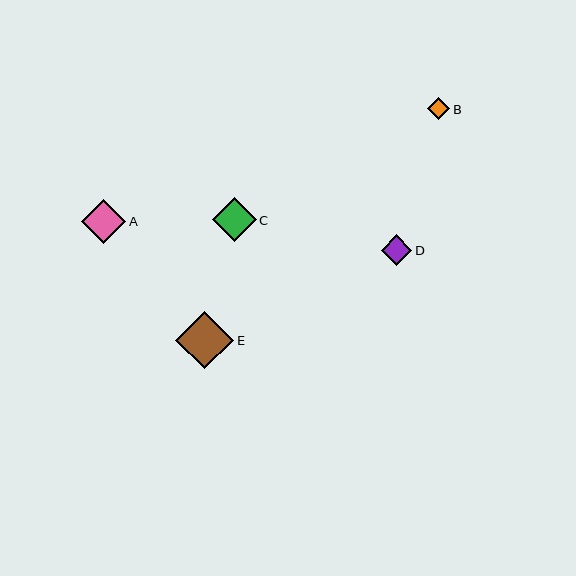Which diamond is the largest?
Diamond E is the largest with a size of approximately 58 pixels.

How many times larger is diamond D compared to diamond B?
Diamond D is approximately 1.4 times the size of diamond B.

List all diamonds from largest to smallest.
From largest to smallest: E, A, C, D, B.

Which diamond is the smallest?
Diamond B is the smallest with a size of approximately 22 pixels.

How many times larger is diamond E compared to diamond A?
Diamond E is approximately 1.3 times the size of diamond A.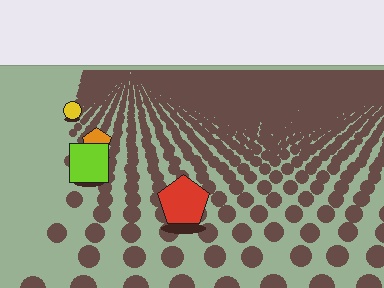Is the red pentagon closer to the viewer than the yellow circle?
Yes. The red pentagon is closer — you can tell from the texture gradient: the ground texture is coarser near it.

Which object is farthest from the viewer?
The yellow circle is farthest from the viewer. It appears smaller and the ground texture around it is denser.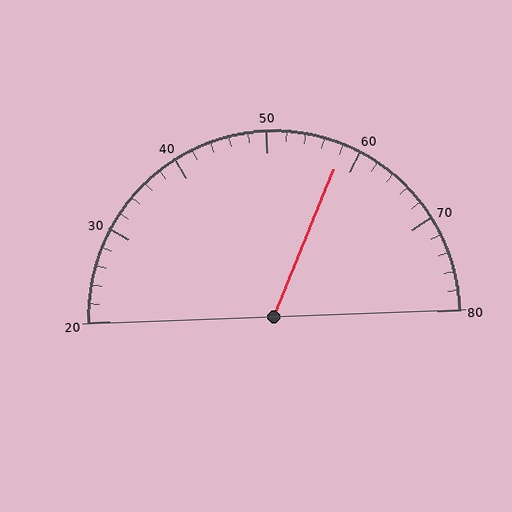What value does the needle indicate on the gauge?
The needle indicates approximately 58.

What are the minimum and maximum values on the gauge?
The gauge ranges from 20 to 80.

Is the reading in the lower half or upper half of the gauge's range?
The reading is in the upper half of the range (20 to 80).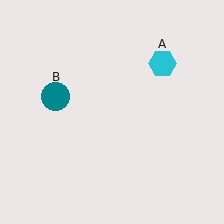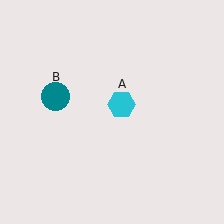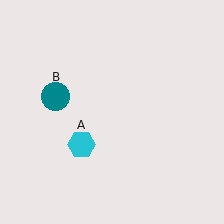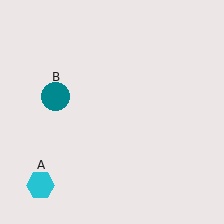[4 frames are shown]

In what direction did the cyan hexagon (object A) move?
The cyan hexagon (object A) moved down and to the left.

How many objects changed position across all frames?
1 object changed position: cyan hexagon (object A).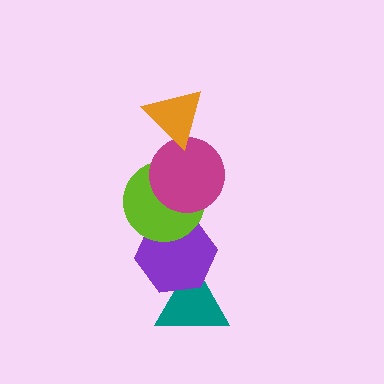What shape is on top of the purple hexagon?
The lime circle is on top of the purple hexagon.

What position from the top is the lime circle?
The lime circle is 3rd from the top.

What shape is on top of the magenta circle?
The orange triangle is on top of the magenta circle.